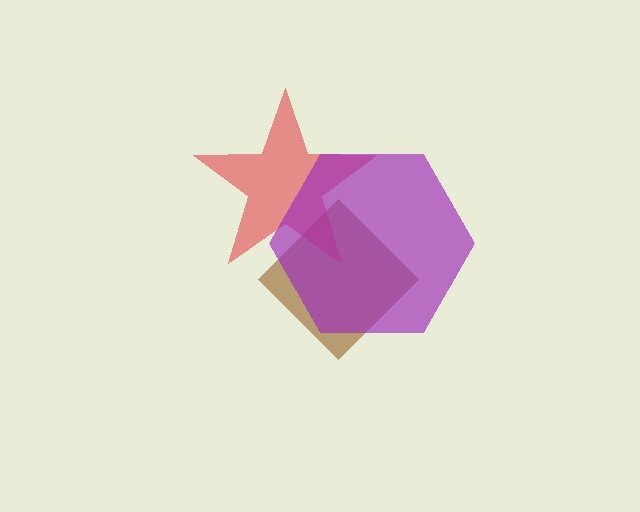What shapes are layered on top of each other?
The layered shapes are: a brown diamond, a red star, a purple hexagon.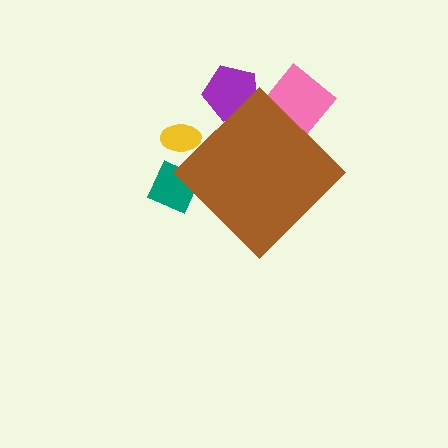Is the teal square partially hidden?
Yes, the teal square is partially hidden behind the brown diamond.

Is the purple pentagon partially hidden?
Yes, the purple pentagon is partially hidden behind the brown diamond.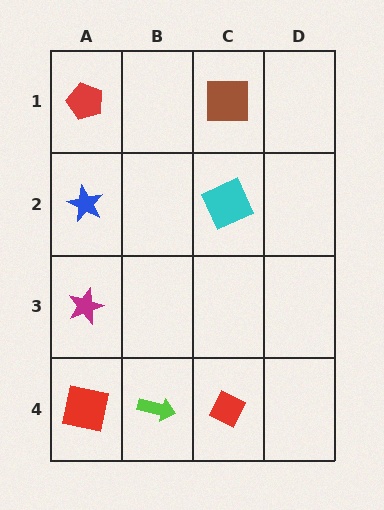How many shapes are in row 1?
2 shapes.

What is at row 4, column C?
A red diamond.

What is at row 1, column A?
A red pentagon.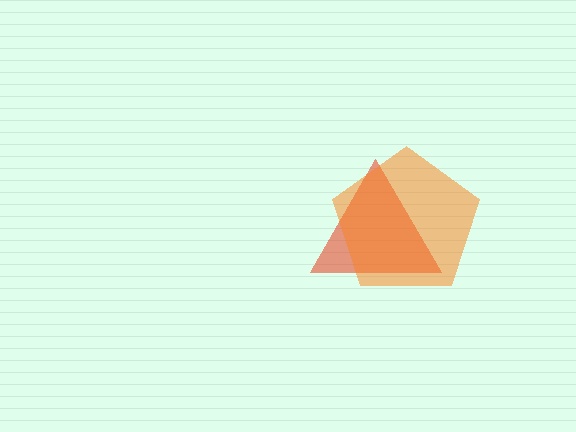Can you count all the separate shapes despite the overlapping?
Yes, there are 2 separate shapes.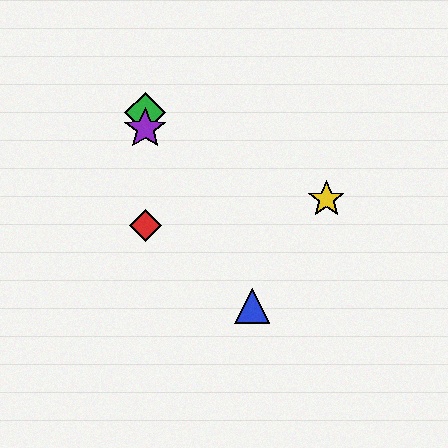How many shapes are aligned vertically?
3 shapes (the red diamond, the green diamond, the purple star) are aligned vertically.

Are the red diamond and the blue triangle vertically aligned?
No, the red diamond is at x≈145 and the blue triangle is at x≈252.